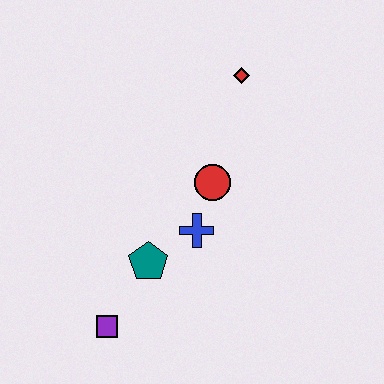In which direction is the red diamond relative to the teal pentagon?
The red diamond is above the teal pentagon.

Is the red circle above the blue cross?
Yes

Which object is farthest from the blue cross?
The red diamond is farthest from the blue cross.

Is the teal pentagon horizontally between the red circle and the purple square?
Yes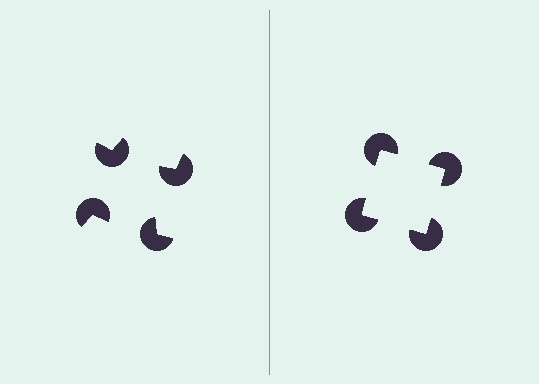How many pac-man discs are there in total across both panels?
8 — 4 on each side.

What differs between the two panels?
The pac-man discs are positioned identically on both sides; only the wedge orientations differ. On the right they align to a square; on the left they are misaligned.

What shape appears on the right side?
An illusory square.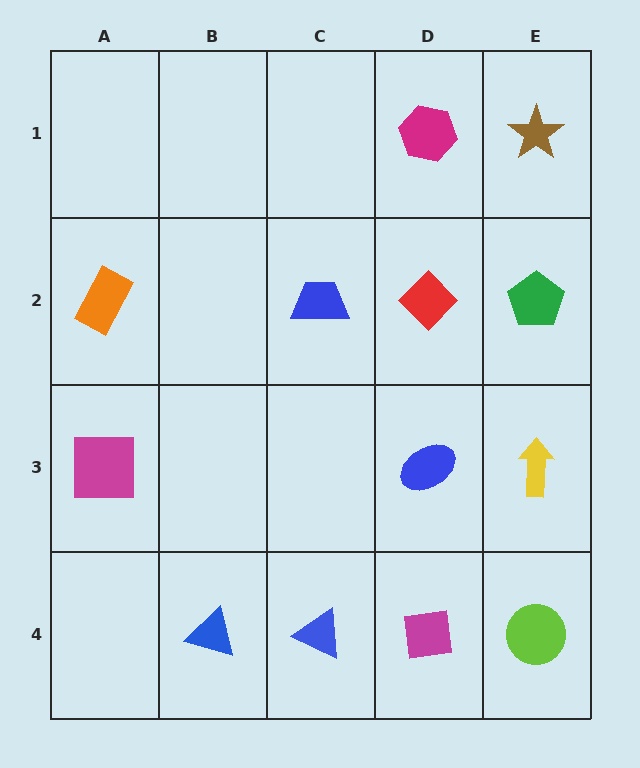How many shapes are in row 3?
3 shapes.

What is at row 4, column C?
A blue triangle.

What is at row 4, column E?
A lime circle.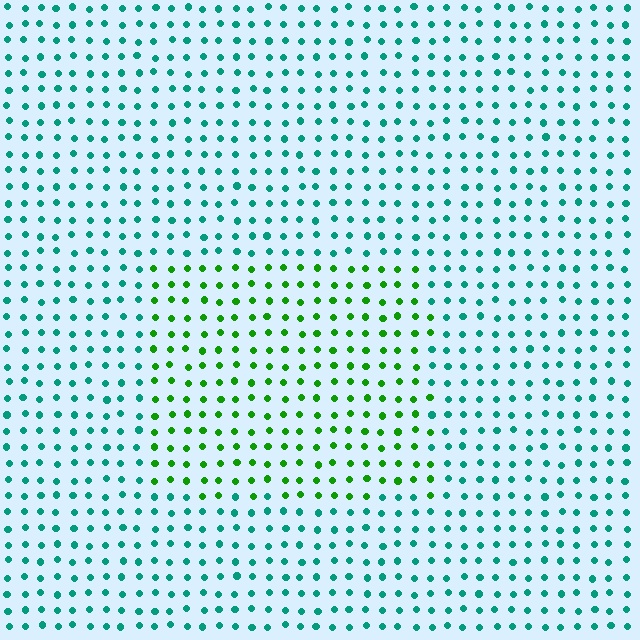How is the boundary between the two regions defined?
The boundary is defined purely by a slight shift in hue (about 52 degrees). Spacing, size, and orientation are identical on both sides.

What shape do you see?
I see a rectangle.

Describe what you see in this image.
The image is filled with small teal elements in a uniform arrangement. A rectangle-shaped region is visible where the elements are tinted to a slightly different hue, forming a subtle color boundary.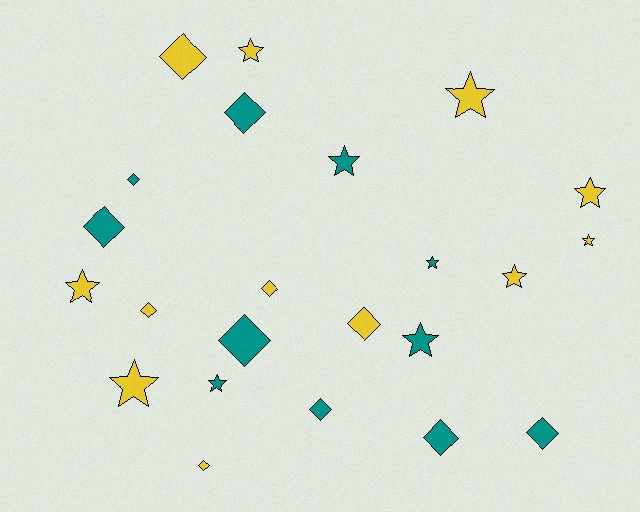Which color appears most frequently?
Yellow, with 12 objects.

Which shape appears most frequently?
Diamond, with 12 objects.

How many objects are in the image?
There are 23 objects.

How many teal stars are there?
There are 4 teal stars.